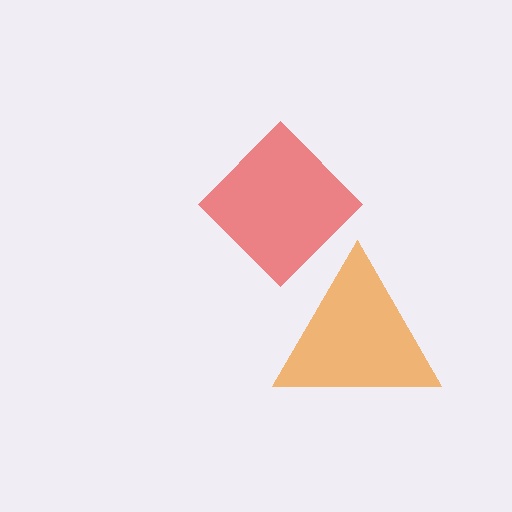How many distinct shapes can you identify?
There are 2 distinct shapes: a red diamond, an orange triangle.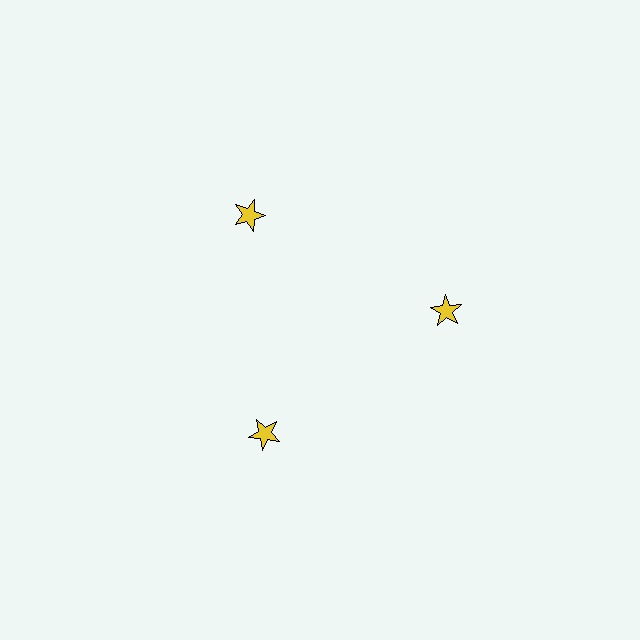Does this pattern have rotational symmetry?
Yes, this pattern has 3-fold rotational symmetry. It looks the same after rotating 120 degrees around the center.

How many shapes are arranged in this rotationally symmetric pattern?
There are 3 shapes, arranged in 3 groups of 1.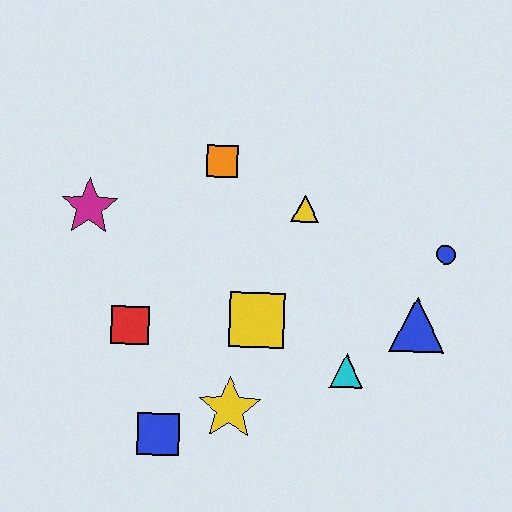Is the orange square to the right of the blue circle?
No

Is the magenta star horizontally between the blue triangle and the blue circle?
No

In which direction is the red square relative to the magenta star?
The red square is below the magenta star.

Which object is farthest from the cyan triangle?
The magenta star is farthest from the cyan triangle.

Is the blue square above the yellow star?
No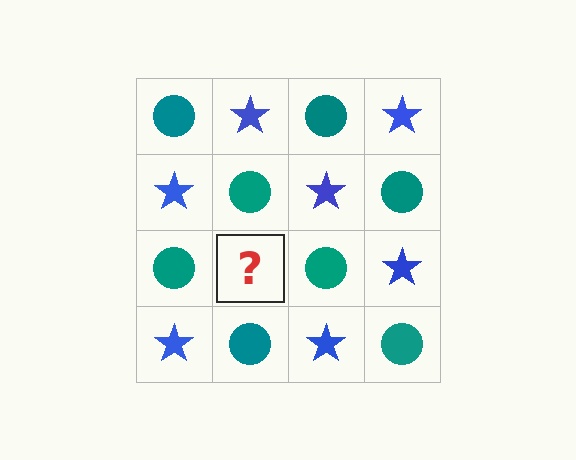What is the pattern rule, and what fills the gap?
The rule is that it alternates teal circle and blue star in a checkerboard pattern. The gap should be filled with a blue star.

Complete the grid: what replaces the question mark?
The question mark should be replaced with a blue star.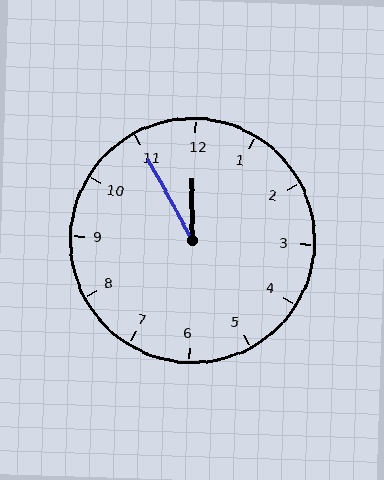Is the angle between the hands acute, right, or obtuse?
It is acute.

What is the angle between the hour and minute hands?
Approximately 28 degrees.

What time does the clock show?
11:55.